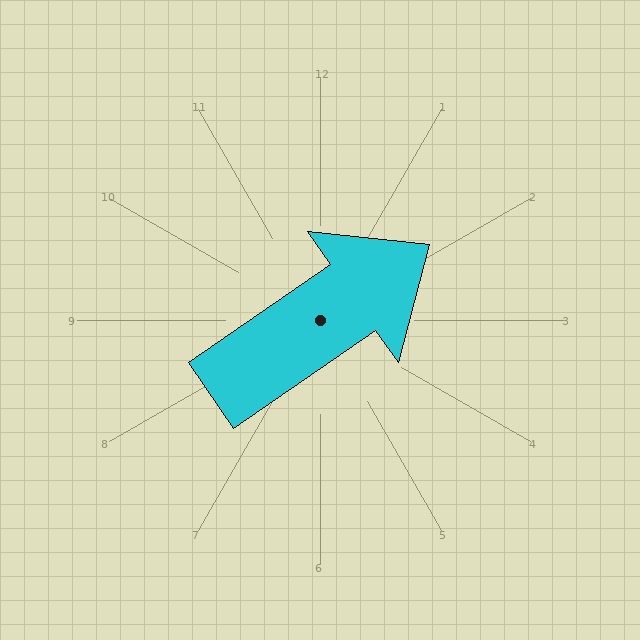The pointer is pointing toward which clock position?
Roughly 2 o'clock.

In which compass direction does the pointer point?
Northeast.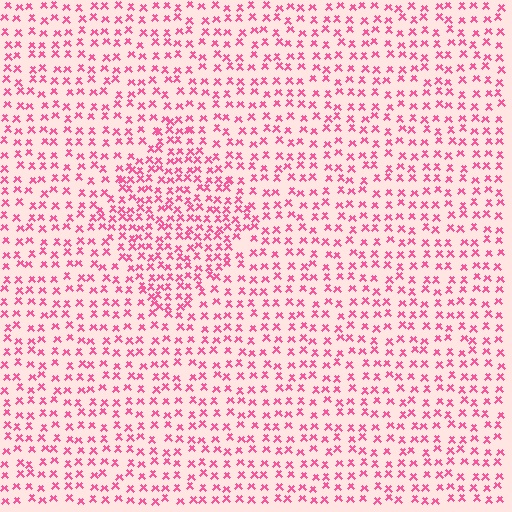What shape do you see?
I see a diamond.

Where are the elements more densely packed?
The elements are more densely packed inside the diamond boundary.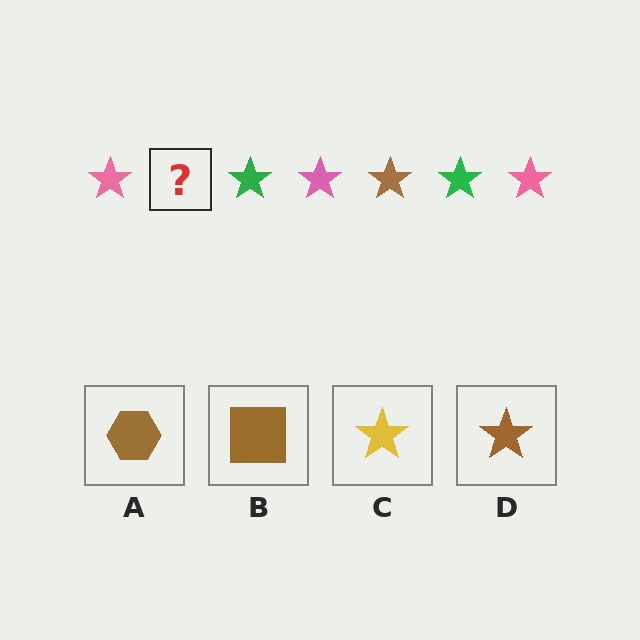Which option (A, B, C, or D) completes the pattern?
D.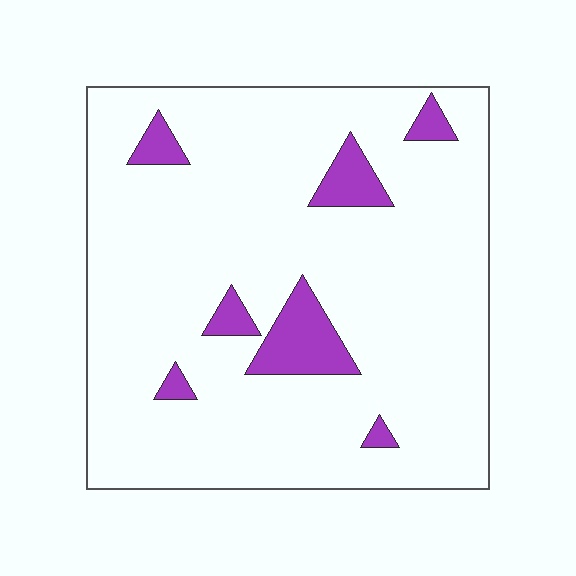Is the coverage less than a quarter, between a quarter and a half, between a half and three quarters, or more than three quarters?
Less than a quarter.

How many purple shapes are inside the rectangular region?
7.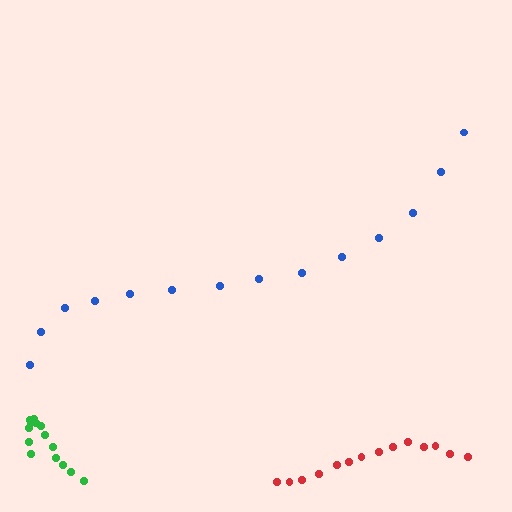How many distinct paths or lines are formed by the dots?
There are 3 distinct paths.